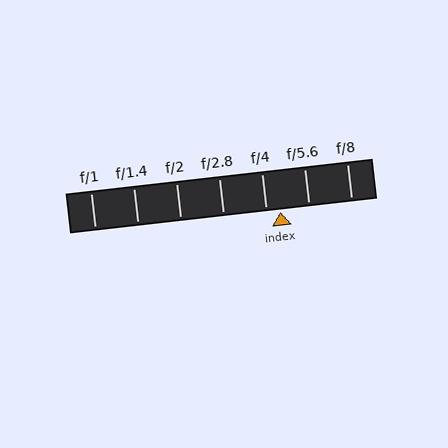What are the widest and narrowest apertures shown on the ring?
The widest aperture shown is f/1 and the narrowest is f/8.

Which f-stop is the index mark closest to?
The index mark is closest to f/4.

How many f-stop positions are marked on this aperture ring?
There are 7 f-stop positions marked.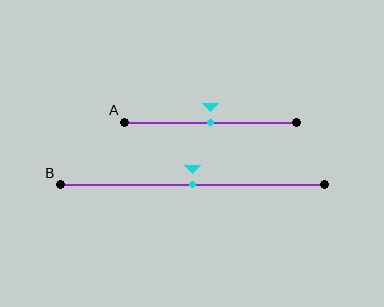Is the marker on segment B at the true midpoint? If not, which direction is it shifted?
Yes, the marker on segment B is at the true midpoint.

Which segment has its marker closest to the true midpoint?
Segment A has its marker closest to the true midpoint.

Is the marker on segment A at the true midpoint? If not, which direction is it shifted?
Yes, the marker on segment A is at the true midpoint.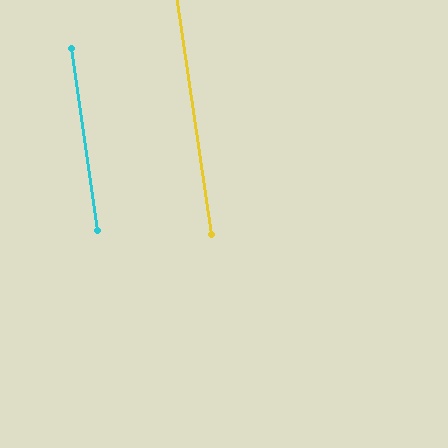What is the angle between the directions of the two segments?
Approximately 0 degrees.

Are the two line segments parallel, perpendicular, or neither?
Parallel — their directions differ by only 0.0°.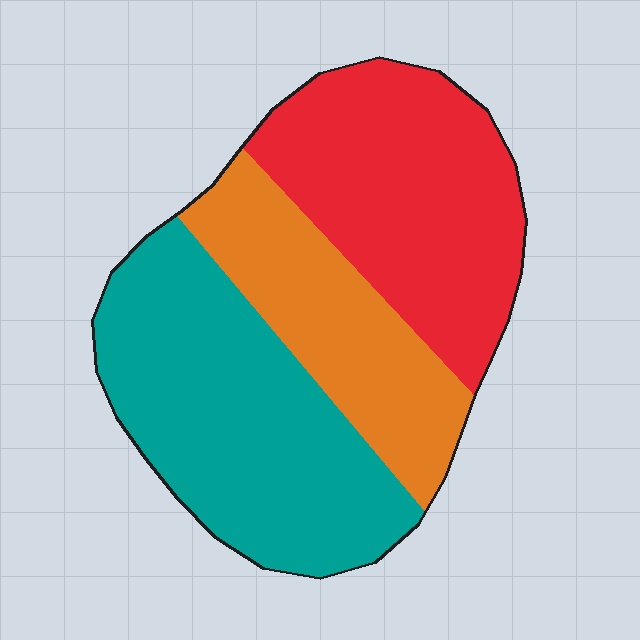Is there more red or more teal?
Teal.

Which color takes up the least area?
Orange, at roughly 25%.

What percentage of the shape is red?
Red takes up about one third (1/3) of the shape.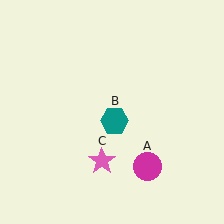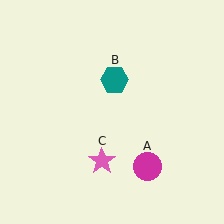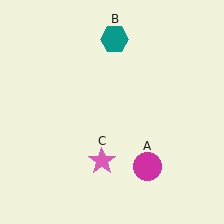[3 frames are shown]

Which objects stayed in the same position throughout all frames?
Magenta circle (object A) and pink star (object C) remained stationary.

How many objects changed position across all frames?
1 object changed position: teal hexagon (object B).